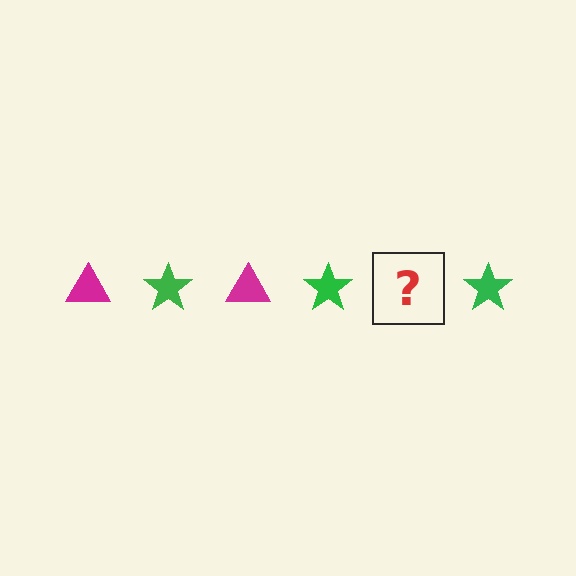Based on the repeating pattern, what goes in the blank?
The blank should be a magenta triangle.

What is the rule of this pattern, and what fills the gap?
The rule is that the pattern alternates between magenta triangle and green star. The gap should be filled with a magenta triangle.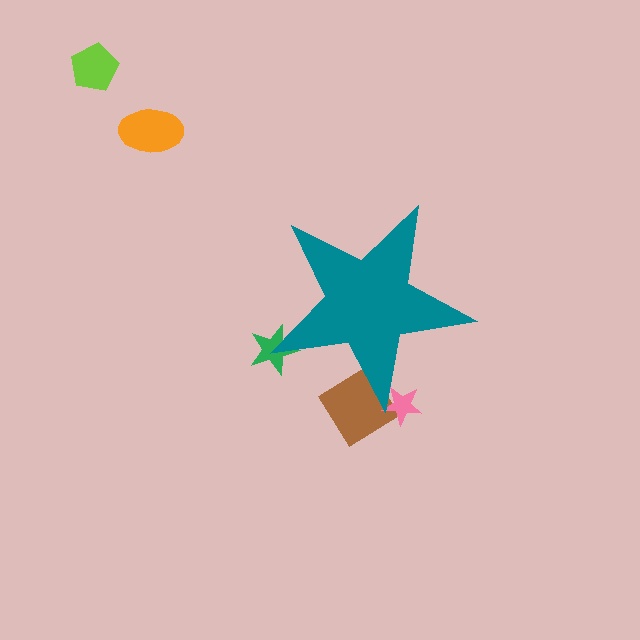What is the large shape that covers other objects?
A teal star.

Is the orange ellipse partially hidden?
No, the orange ellipse is fully visible.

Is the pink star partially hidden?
Yes, the pink star is partially hidden behind the teal star.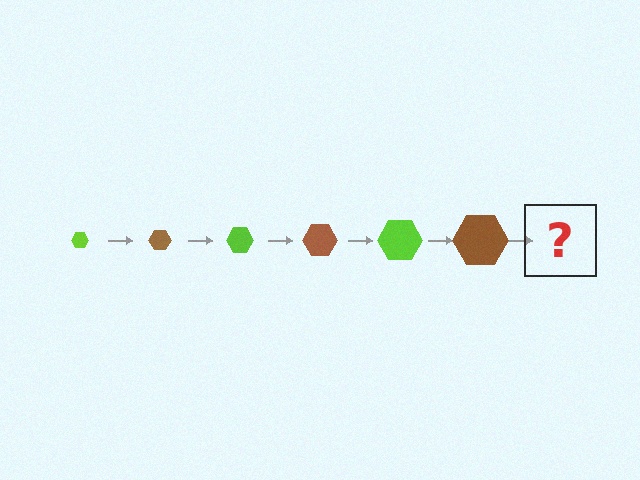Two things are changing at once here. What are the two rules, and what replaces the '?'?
The two rules are that the hexagon grows larger each step and the color cycles through lime and brown. The '?' should be a lime hexagon, larger than the previous one.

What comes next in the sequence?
The next element should be a lime hexagon, larger than the previous one.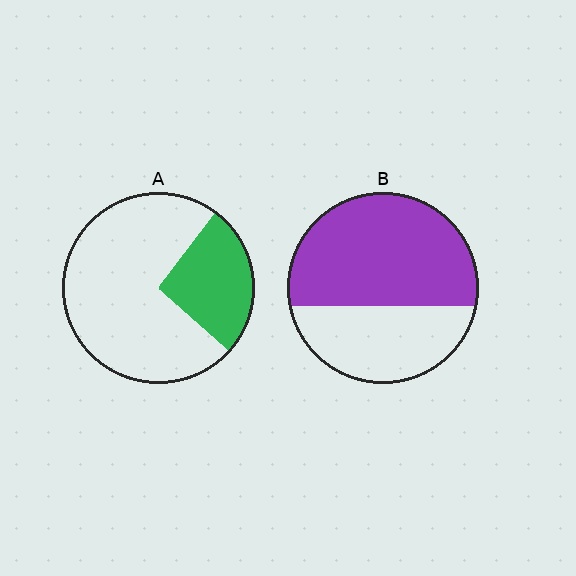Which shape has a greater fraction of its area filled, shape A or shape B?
Shape B.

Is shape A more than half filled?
No.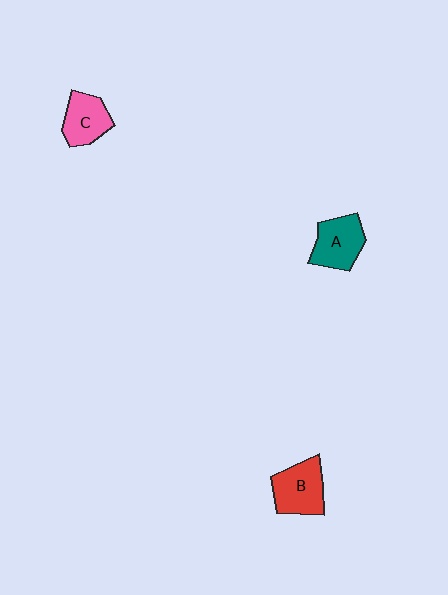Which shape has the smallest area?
Shape C (pink).